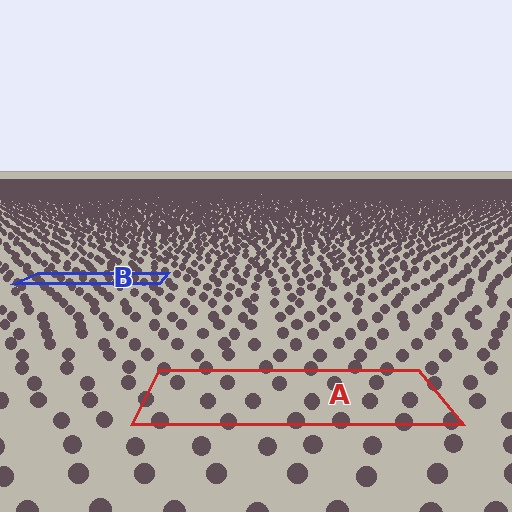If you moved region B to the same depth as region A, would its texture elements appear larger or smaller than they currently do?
They would appear larger. At a closer depth, the same texture elements are projected at a bigger on-screen size.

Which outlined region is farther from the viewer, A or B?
Region B is farther from the viewer — the texture elements inside it appear smaller and more densely packed.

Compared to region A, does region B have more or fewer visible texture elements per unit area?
Region B has more texture elements per unit area — they are packed more densely because it is farther away.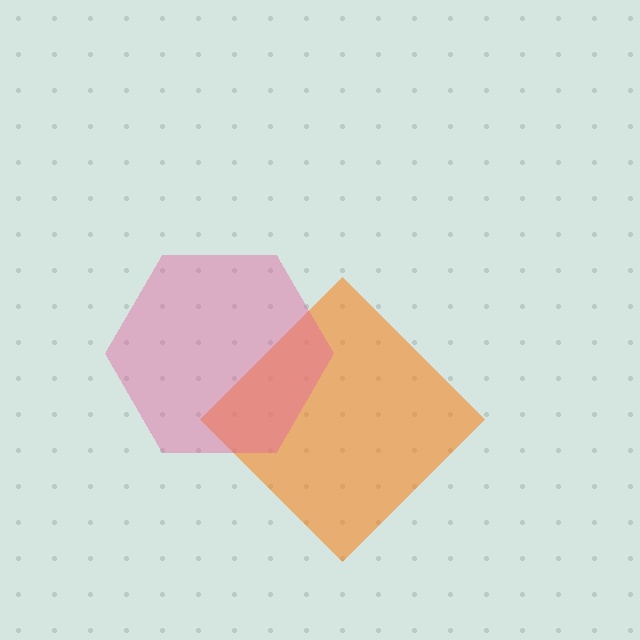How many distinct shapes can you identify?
There are 2 distinct shapes: an orange diamond, a pink hexagon.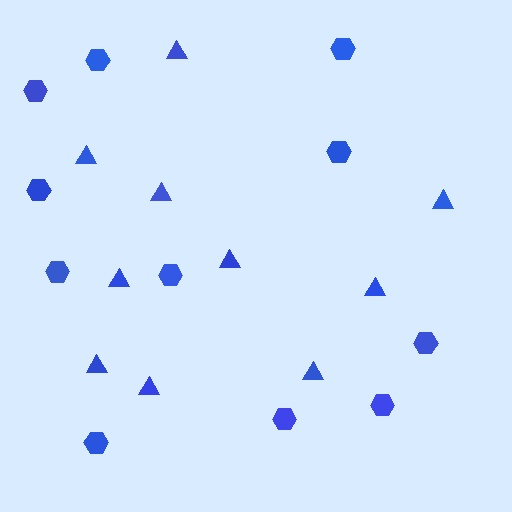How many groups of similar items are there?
There are 2 groups: one group of hexagons (11) and one group of triangles (10).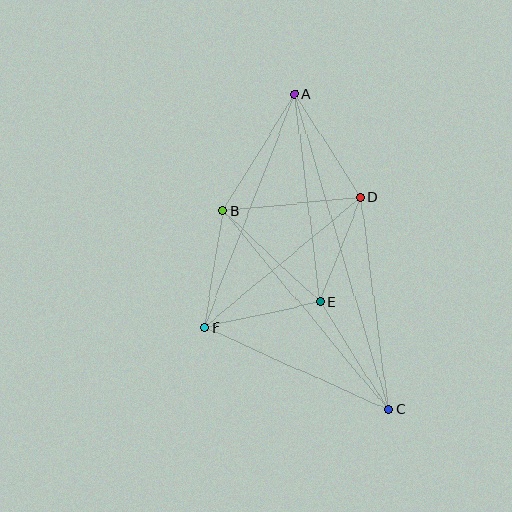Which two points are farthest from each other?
Points A and C are farthest from each other.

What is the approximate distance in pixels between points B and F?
The distance between B and F is approximately 118 pixels.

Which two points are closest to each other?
Points D and E are closest to each other.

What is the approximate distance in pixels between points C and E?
The distance between C and E is approximately 128 pixels.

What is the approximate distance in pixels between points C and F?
The distance between C and F is approximately 202 pixels.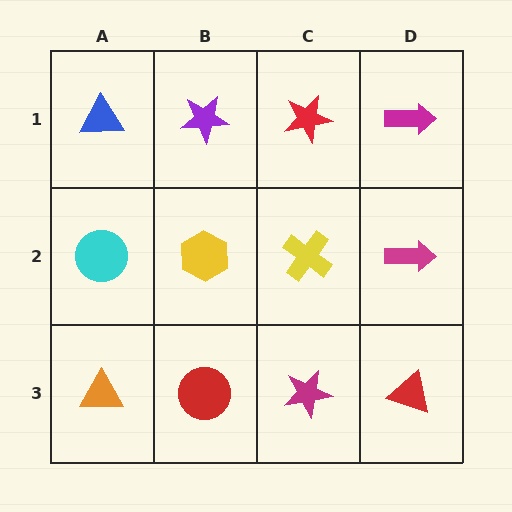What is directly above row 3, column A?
A cyan circle.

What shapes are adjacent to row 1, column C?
A yellow cross (row 2, column C), a purple star (row 1, column B), a magenta arrow (row 1, column D).